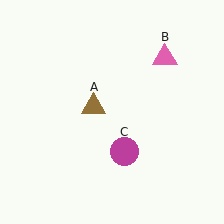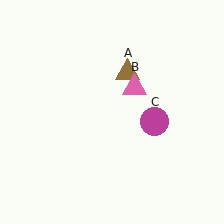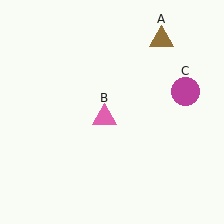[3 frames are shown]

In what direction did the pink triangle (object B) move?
The pink triangle (object B) moved down and to the left.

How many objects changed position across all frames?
3 objects changed position: brown triangle (object A), pink triangle (object B), magenta circle (object C).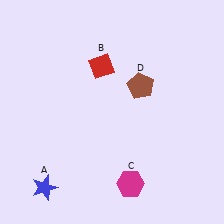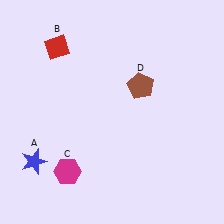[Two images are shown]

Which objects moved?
The objects that moved are: the blue star (A), the red diamond (B), the magenta hexagon (C).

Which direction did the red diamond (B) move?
The red diamond (B) moved left.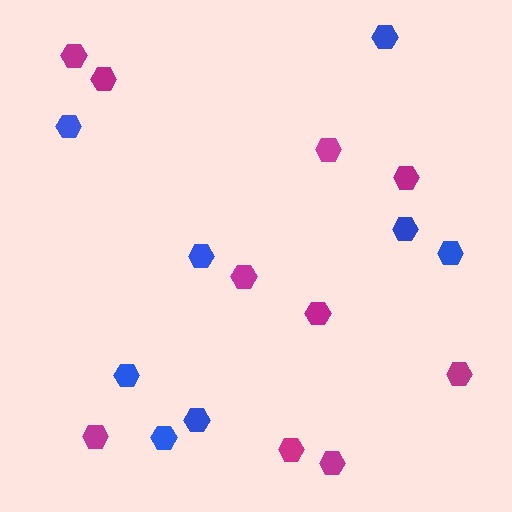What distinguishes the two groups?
There are 2 groups: one group of blue hexagons (8) and one group of magenta hexagons (10).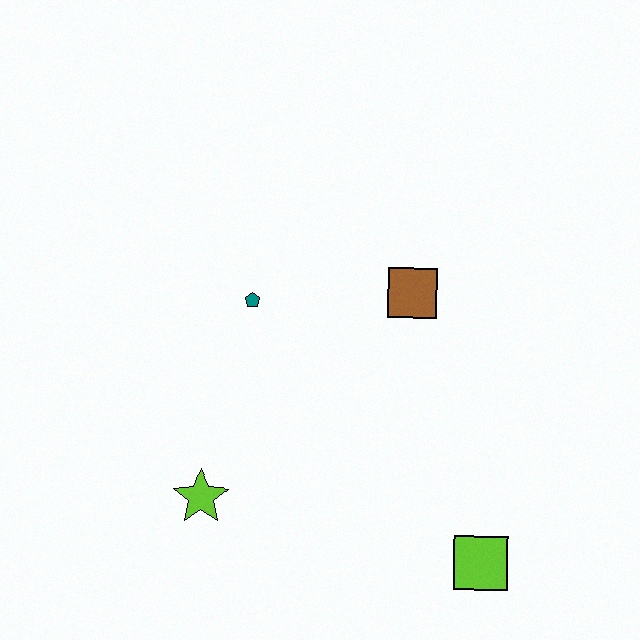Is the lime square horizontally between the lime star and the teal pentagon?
No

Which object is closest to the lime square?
The brown square is closest to the lime square.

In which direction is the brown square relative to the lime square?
The brown square is above the lime square.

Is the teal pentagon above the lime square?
Yes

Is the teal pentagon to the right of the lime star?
Yes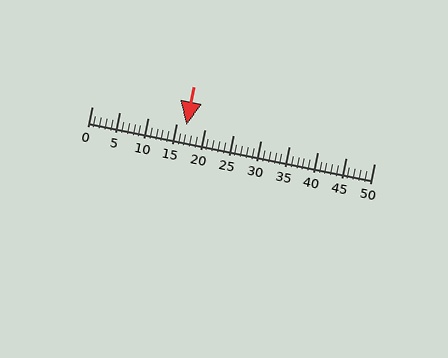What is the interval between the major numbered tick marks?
The major tick marks are spaced 5 units apart.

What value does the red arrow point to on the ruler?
The red arrow points to approximately 17.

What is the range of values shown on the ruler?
The ruler shows values from 0 to 50.